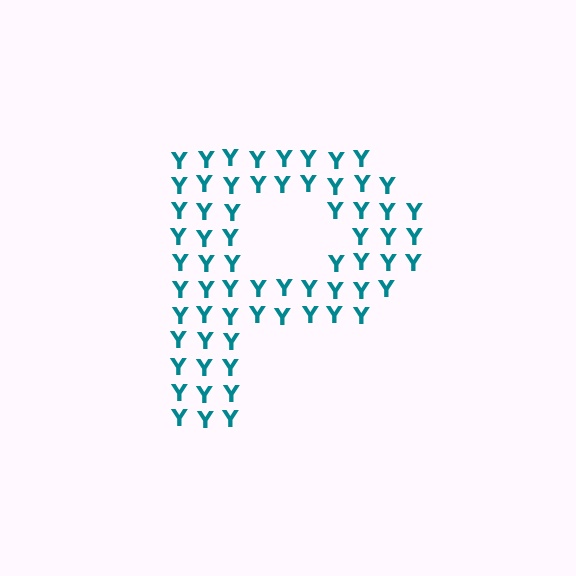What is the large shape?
The large shape is the letter P.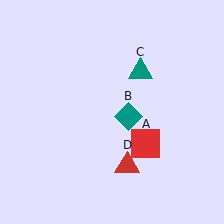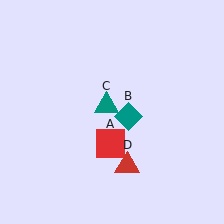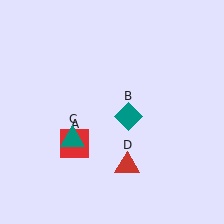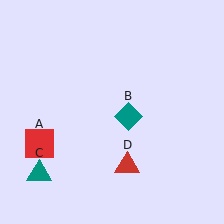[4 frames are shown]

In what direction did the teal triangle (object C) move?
The teal triangle (object C) moved down and to the left.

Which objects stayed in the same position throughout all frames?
Teal diamond (object B) and red triangle (object D) remained stationary.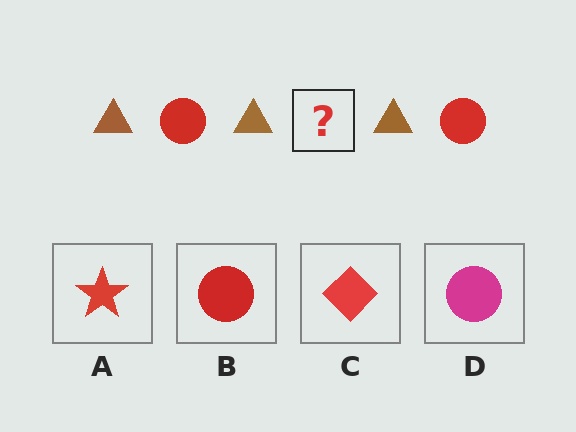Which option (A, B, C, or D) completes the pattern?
B.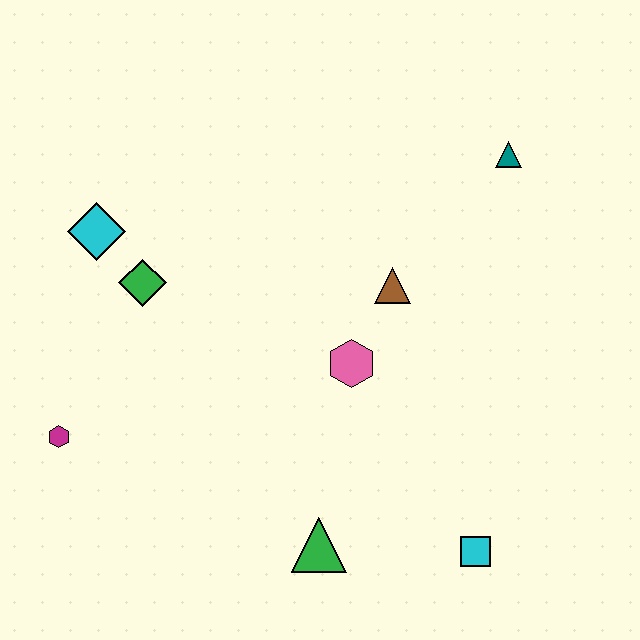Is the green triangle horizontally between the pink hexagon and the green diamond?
Yes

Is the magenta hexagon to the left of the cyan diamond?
Yes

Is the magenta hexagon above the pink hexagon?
No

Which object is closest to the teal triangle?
The brown triangle is closest to the teal triangle.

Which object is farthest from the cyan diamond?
The cyan square is farthest from the cyan diamond.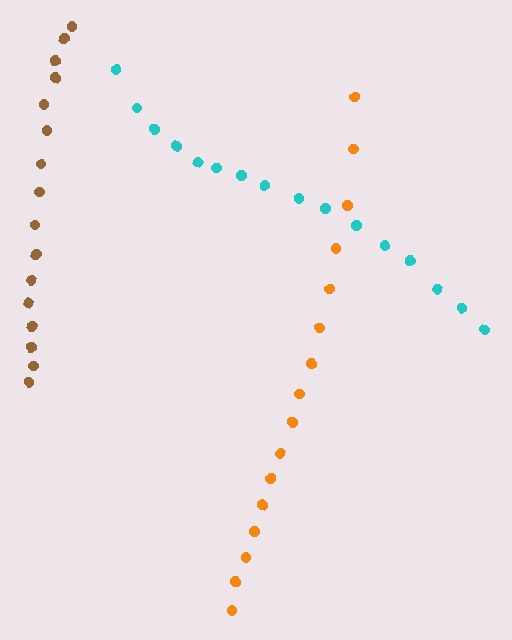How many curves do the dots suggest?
There are 3 distinct paths.